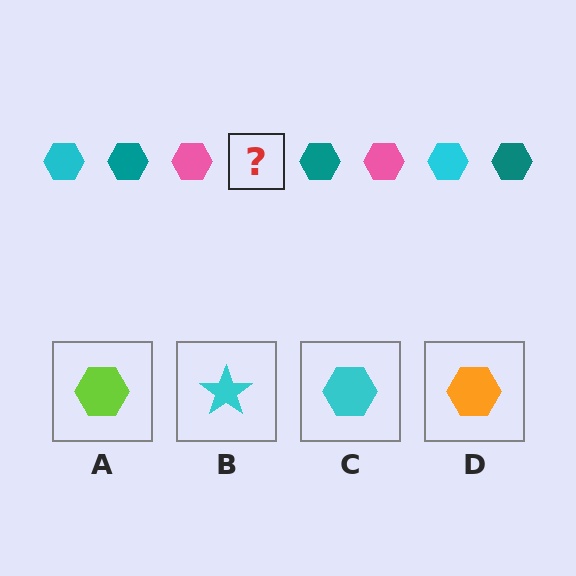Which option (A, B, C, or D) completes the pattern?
C.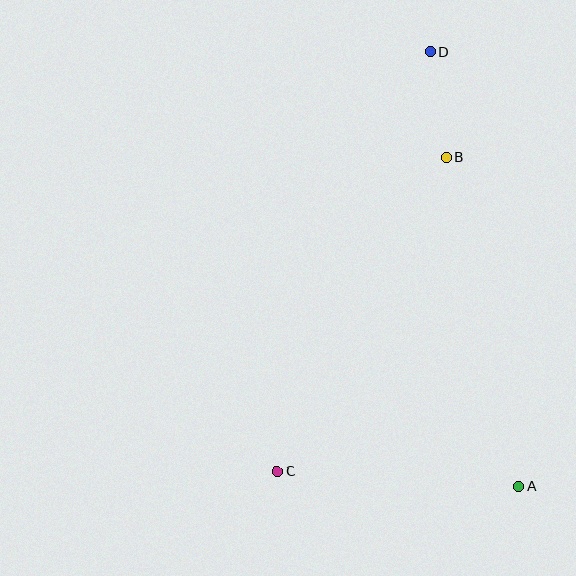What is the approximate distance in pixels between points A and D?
The distance between A and D is approximately 444 pixels.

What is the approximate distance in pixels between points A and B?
The distance between A and B is approximately 338 pixels.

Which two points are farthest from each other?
Points C and D are farthest from each other.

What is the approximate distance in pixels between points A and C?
The distance between A and C is approximately 241 pixels.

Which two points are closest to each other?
Points B and D are closest to each other.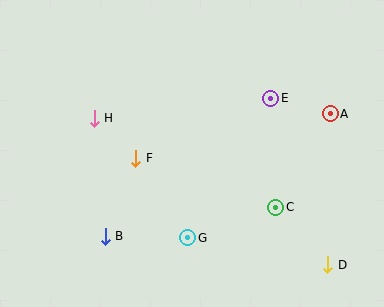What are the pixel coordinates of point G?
Point G is at (188, 238).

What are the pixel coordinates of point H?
Point H is at (94, 118).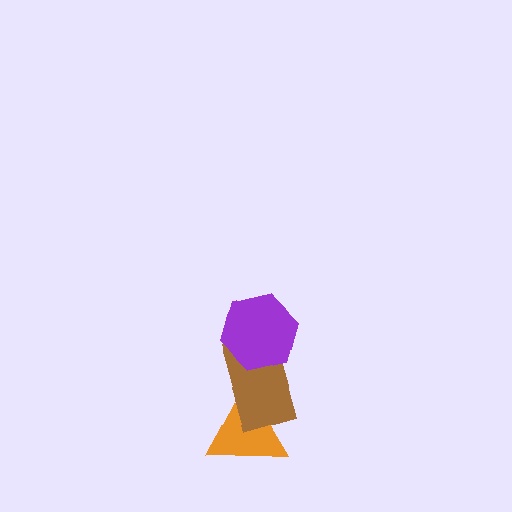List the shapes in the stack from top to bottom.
From top to bottom: the purple hexagon, the brown rectangle, the orange triangle.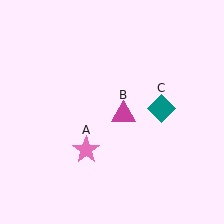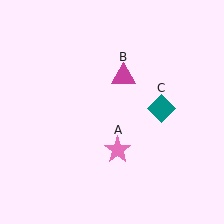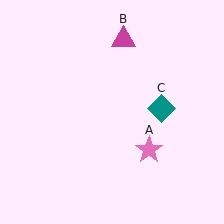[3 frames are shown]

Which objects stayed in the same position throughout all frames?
Teal diamond (object C) remained stationary.